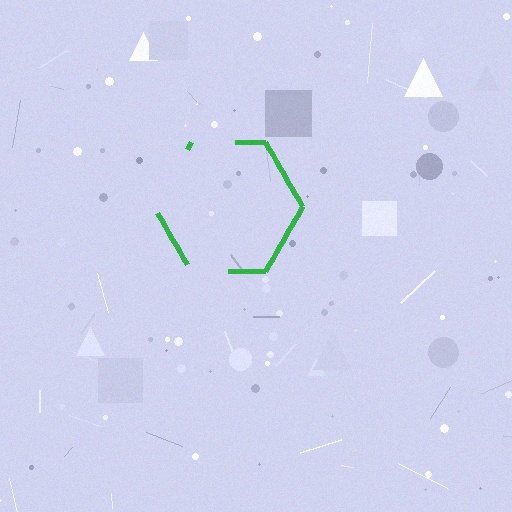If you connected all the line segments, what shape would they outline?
They would outline a hexagon.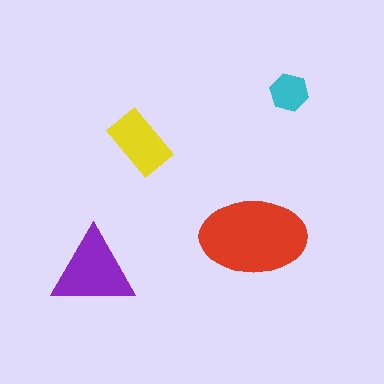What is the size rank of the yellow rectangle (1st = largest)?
3rd.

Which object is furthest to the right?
The cyan hexagon is rightmost.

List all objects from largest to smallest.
The red ellipse, the purple triangle, the yellow rectangle, the cyan hexagon.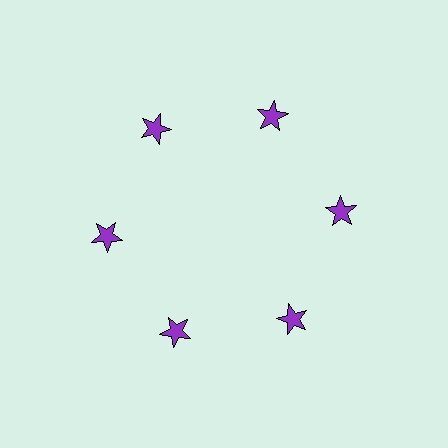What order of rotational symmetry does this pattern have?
This pattern has 6-fold rotational symmetry.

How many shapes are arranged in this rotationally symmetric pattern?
There are 6 shapes, arranged in 6 groups of 1.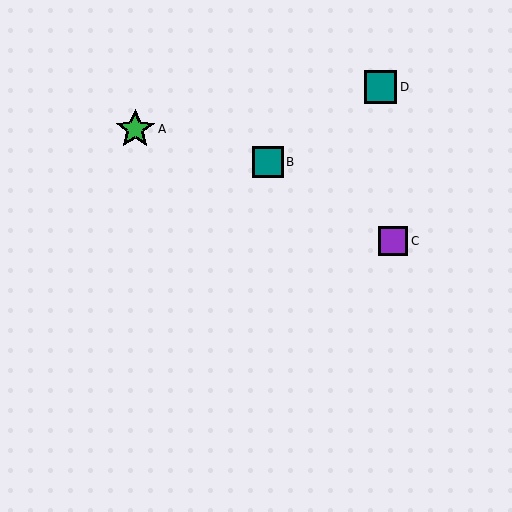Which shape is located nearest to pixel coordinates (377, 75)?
The teal square (labeled D) at (380, 87) is nearest to that location.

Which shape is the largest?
The green star (labeled A) is the largest.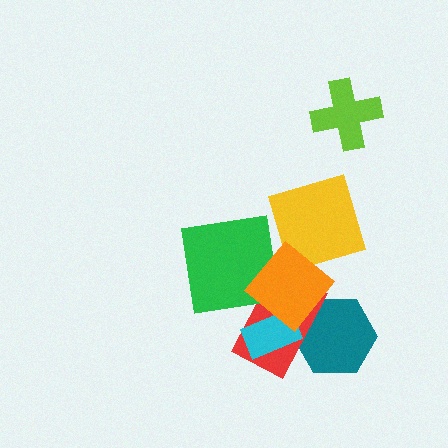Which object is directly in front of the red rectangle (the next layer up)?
The cyan rectangle is directly in front of the red rectangle.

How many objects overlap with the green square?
2 objects overlap with the green square.